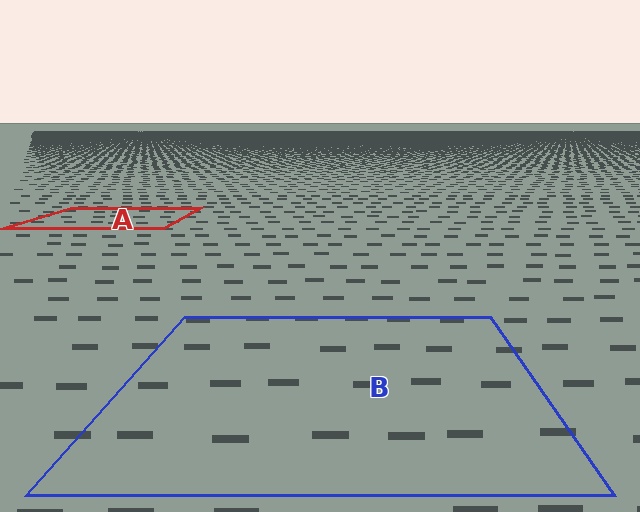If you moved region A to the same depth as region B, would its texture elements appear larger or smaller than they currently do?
They would appear larger. At a closer depth, the same texture elements are projected at a bigger on-screen size.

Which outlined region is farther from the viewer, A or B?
Region A is farther from the viewer — the texture elements inside it appear smaller and more densely packed.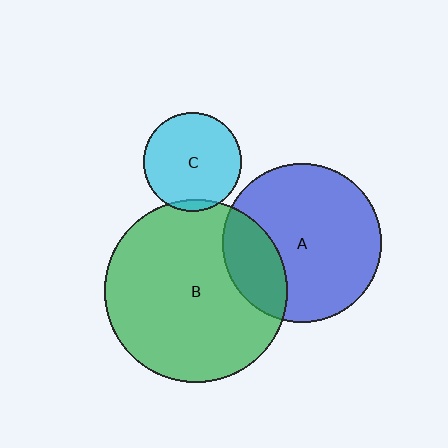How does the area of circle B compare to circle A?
Approximately 1.3 times.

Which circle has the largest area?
Circle B (green).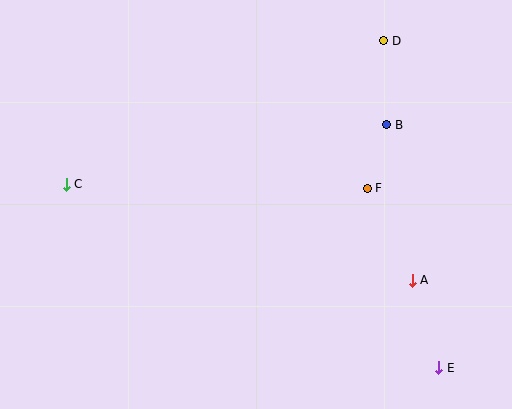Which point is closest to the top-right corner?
Point D is closest to the top-right corner.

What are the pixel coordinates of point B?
Point B is at (387, 125).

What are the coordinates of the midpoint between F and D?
The midpoint between F and D is at (376, 115).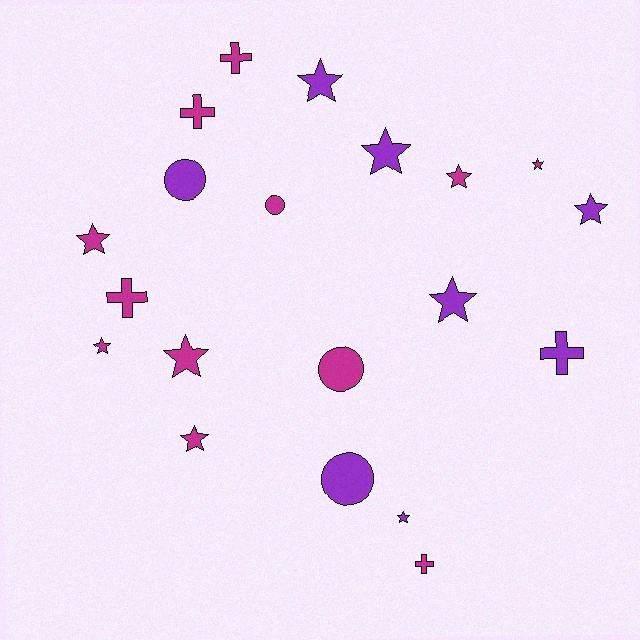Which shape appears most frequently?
Star, with 11 objects.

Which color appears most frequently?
Magenta, with 12 objects.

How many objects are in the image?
There are 20 objects.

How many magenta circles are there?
There are 2 magenta circles.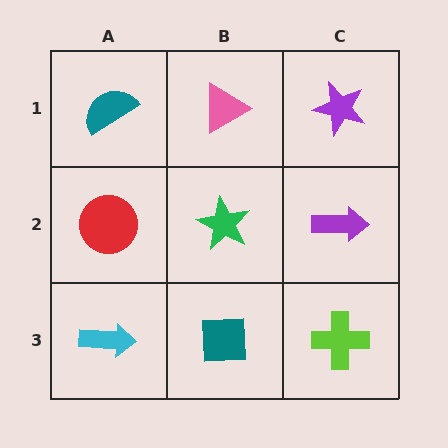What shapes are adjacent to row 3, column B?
A green star (row 2, column B), a cyan arrow (row 3, column A), a lime cross (row 3, column C).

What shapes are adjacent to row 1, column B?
A green star (row 2, column B), a teal semicircle (row 1, column A), a purple star (row 1, column C).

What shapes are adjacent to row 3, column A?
A red circle (row 2, column A), a teal square (row 3, column B).